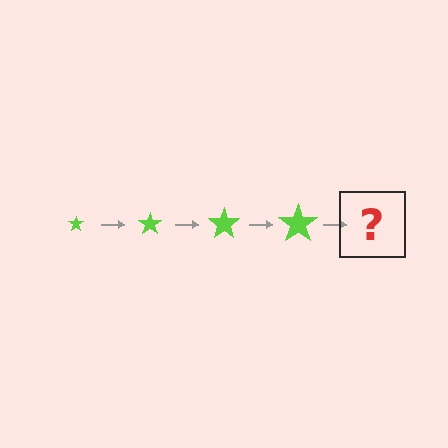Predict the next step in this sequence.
The next step is a lime star, larger than the previous one.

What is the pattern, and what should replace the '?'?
The pattern is that the star gets progressively larger each step. The '?' should be a lime star, larger than the previous one.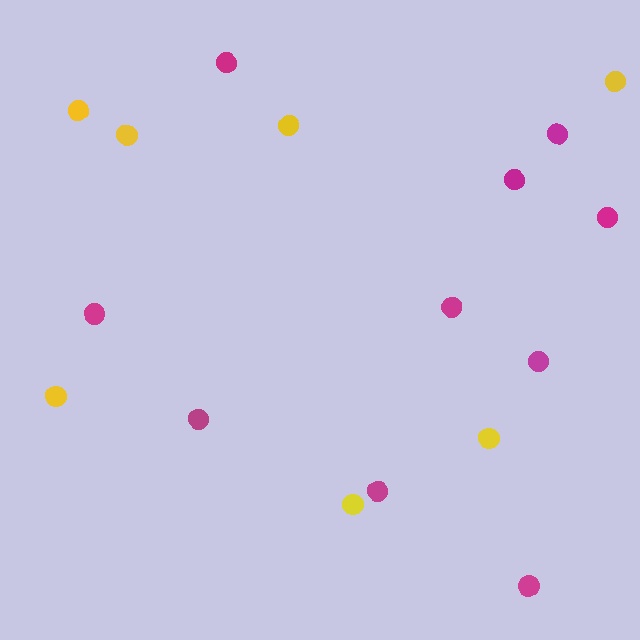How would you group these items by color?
There are 2 groups: one group of magenta circles (10) and one group of yellow circles (7).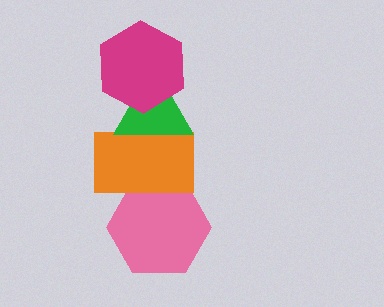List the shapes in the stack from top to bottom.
From top to bottom: the magenta hexagon, the green triangle, the orange rectangle, the pink hexagon.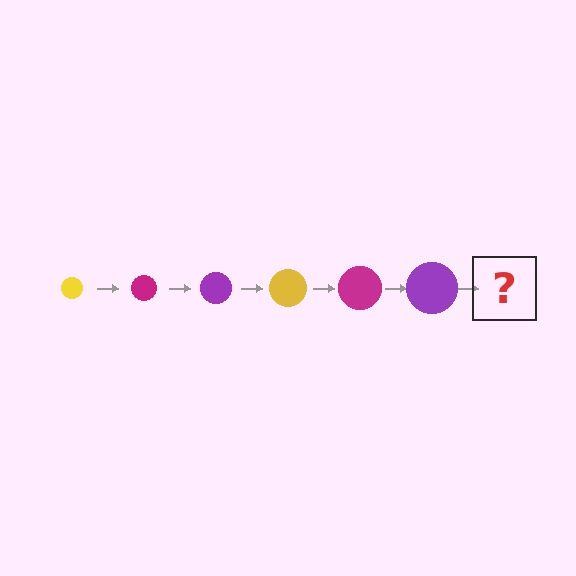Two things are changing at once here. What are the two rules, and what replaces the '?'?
The two rules are that the circle grows larger each step and the color cycles through yellow, magenta, and purple. The '?' should be a yellow circle, larger than the previous one.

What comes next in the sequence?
The next element should be a yellow circle, larger than the previous one.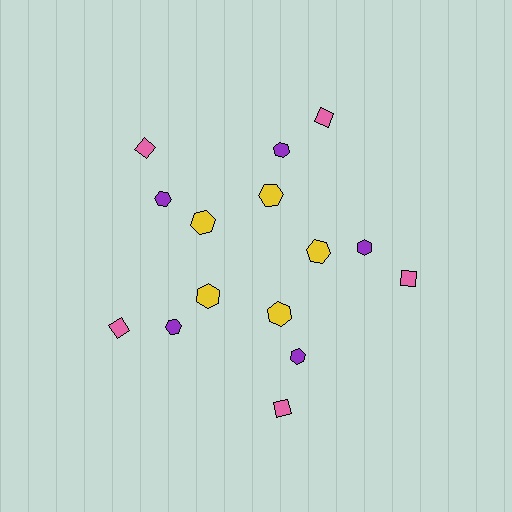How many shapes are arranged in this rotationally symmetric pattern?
There are 15 shapes, arranged in 5 groups of 3.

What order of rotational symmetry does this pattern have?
This pattern has 5-fold rotational symmetry.